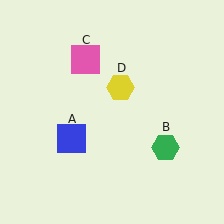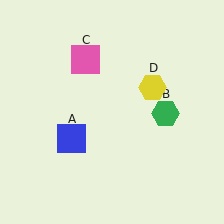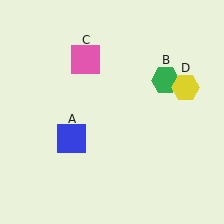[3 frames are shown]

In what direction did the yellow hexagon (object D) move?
The yellow hexagon (object D) moved right.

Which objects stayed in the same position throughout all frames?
Blue square (object A) and pink square (object C) remained stationary.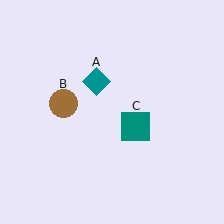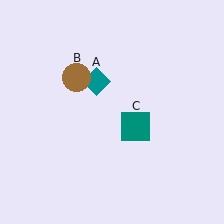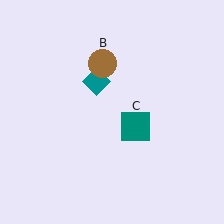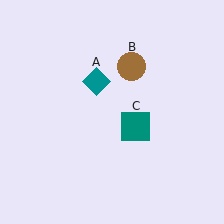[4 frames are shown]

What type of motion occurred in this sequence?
The brown circle (object B) rotated clockwise around the center of the scene.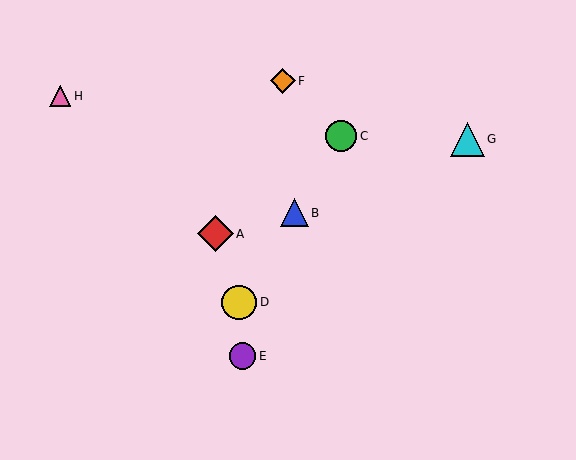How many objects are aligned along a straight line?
3 objects (B, C, D) are aligned along a straight line.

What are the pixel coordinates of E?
Object E is at (243, 356).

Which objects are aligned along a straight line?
Objects B, C, D are aligned along a straight line.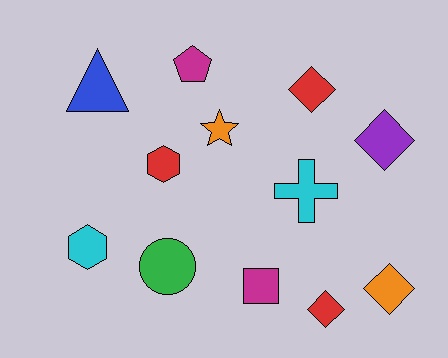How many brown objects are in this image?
There are no brown objects.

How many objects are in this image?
There are 12 objects.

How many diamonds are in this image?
There are 4 diamonds.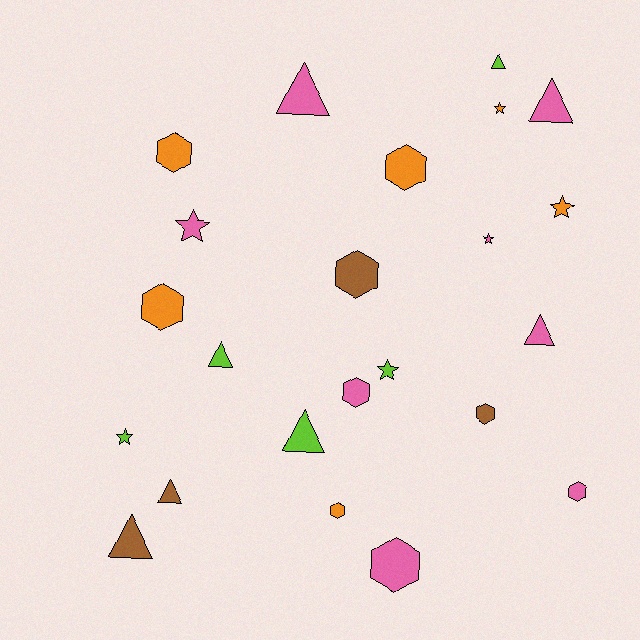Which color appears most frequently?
Pink, with 8 objects.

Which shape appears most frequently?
Hexagon, with 9 objects.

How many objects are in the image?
There are 23 objects.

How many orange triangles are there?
There are no orange triangles.